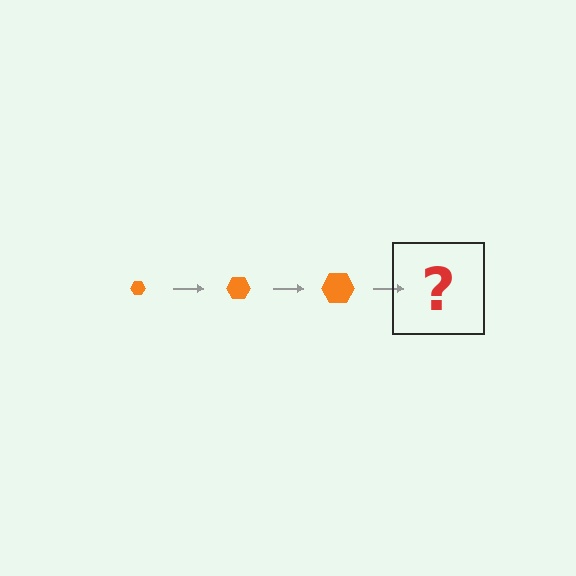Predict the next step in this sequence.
The next step is an orange hexagon, larger than the previous one.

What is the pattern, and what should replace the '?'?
The pattern is that the hexagon gets progressively larger each step. The '?' should be an orange hexagon, larger than the previous one.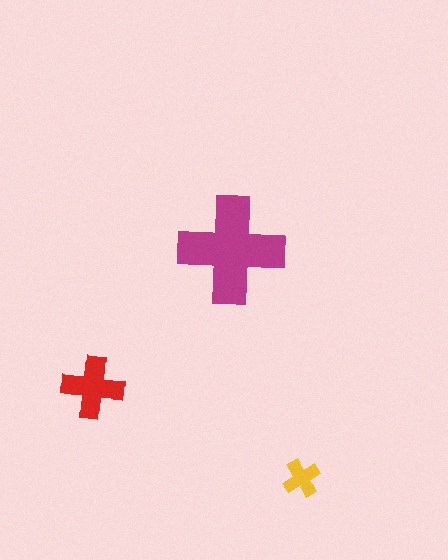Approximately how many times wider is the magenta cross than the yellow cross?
About 3 times wider.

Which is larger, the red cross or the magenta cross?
The magenta one.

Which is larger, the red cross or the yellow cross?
The red one.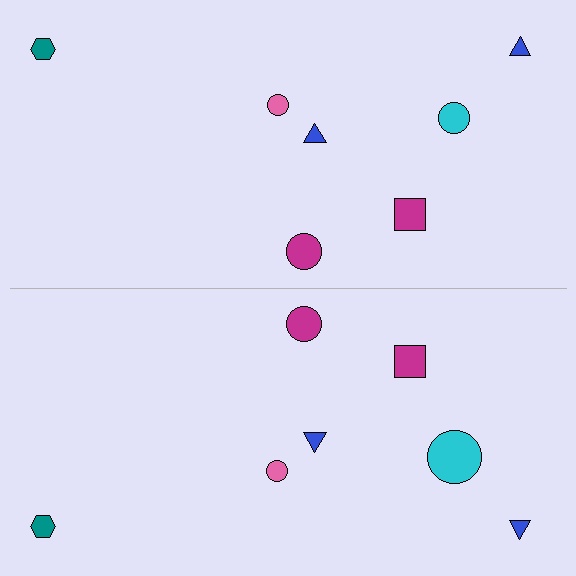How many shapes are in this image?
There are 14 shapes in this image.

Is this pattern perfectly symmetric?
No, the pattern is not perfectly symmetric. The cyan circle on the bottom side has a different size than its mirror counterpart.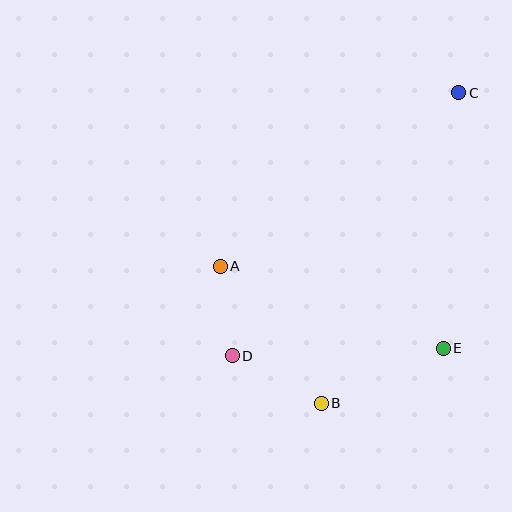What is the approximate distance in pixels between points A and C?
The distance between A and C is approximately 295 pixels.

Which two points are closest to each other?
Points A and D are closest to each other.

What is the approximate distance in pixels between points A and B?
The distance between A and B is approximately 171 pixels.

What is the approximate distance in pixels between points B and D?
The distance between B and D is approximately 101 pixels.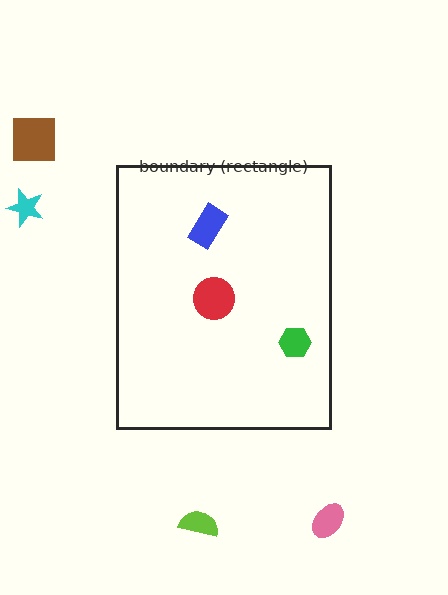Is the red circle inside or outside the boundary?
Inside.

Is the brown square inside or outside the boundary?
Outside.